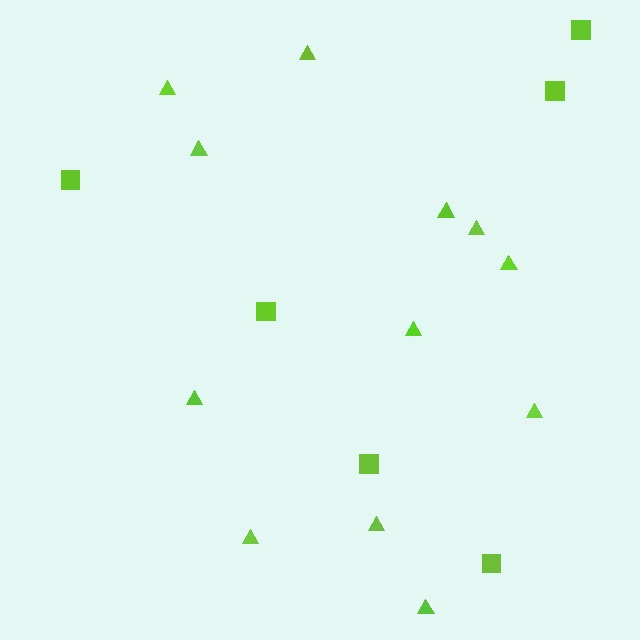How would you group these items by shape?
There are 2 groups: one group of squares (6) and one group of triangles (12).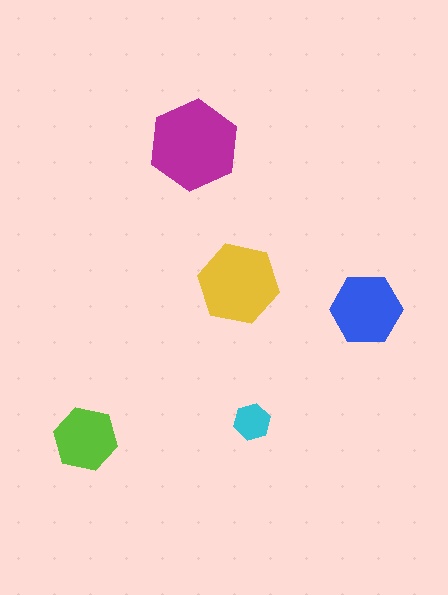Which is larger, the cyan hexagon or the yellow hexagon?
The yellow one.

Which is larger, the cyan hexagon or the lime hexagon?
The lime one.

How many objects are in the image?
There are 5 objects in the image.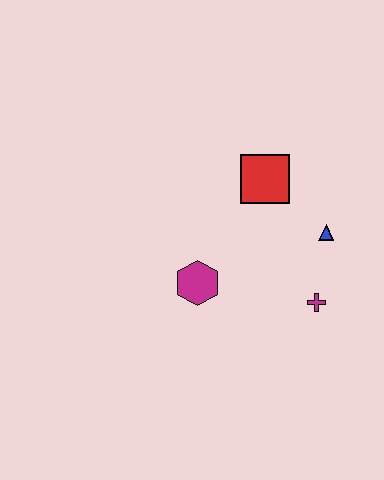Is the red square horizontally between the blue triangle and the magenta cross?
No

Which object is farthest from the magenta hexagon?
The blue triangle is farthest from the magenta hexagon.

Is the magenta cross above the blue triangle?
No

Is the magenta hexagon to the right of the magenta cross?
No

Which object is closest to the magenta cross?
The blue triangle is closest to the magenta cross.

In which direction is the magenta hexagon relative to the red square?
The magenta hexagon is below the red square.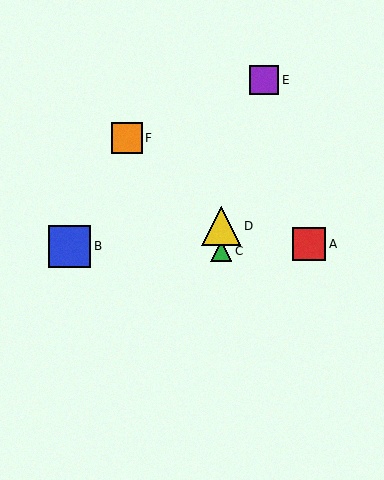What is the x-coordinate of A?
Object A is at x≈309.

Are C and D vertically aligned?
Yes, both are at x≈221.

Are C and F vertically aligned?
No, C is at x≈221 and F is at x≈127.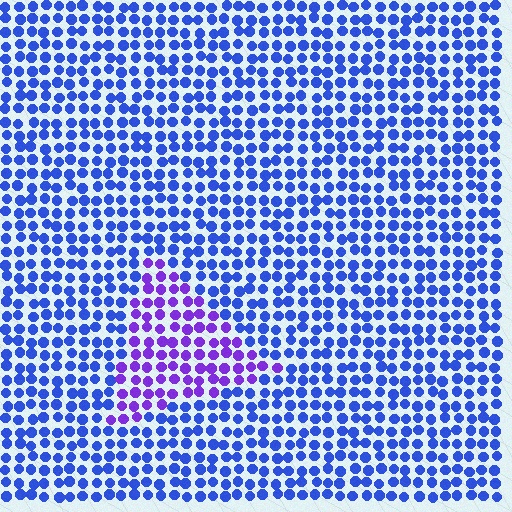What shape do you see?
I see a triangle.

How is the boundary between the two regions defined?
The boundary is defined purely by a slight shift in hue (about 41 degrees). Spacing, size, and orientation are identical on both sides.